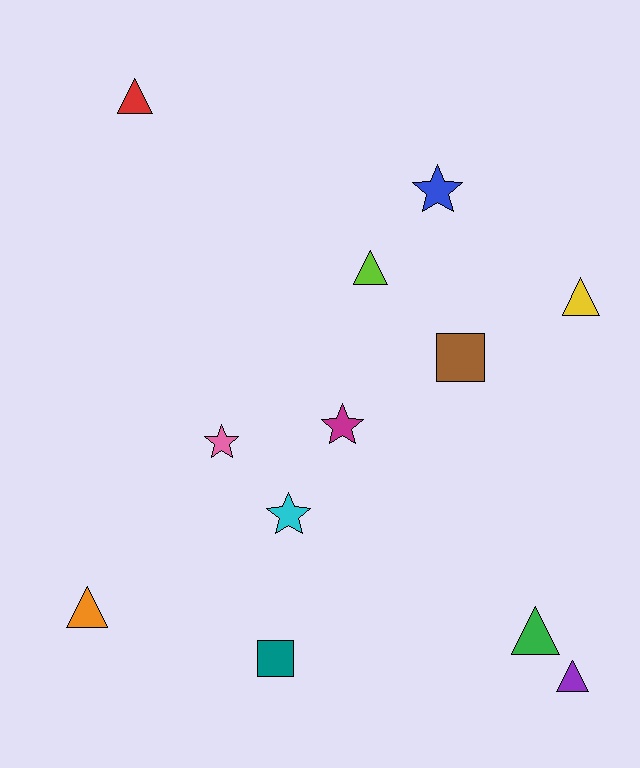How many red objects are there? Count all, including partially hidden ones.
There is 1 red object.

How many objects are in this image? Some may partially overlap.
There are 12 objects.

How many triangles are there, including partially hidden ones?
There are 6 triangles.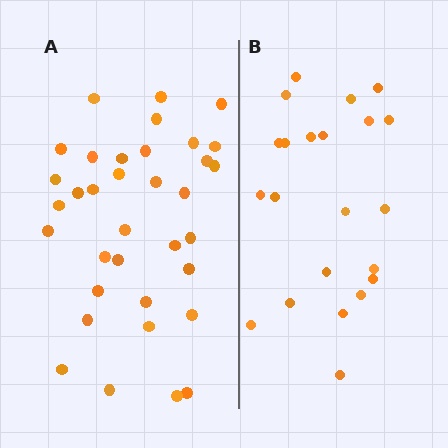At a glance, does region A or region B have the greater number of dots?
Region A (the left region) has more dots.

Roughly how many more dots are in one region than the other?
Region A has approximately 15 more dots than region B.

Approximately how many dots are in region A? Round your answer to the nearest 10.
About 40 dots. (The exact count is 35, which rounds to 40.)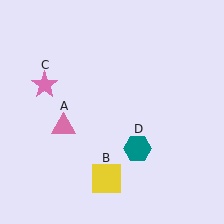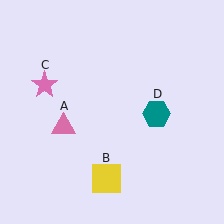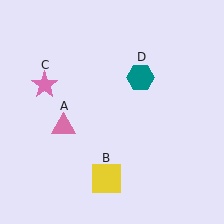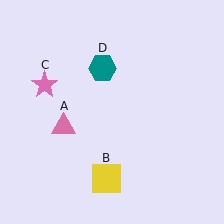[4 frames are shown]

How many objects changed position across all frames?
1 object changed position: teal hexagon (object D).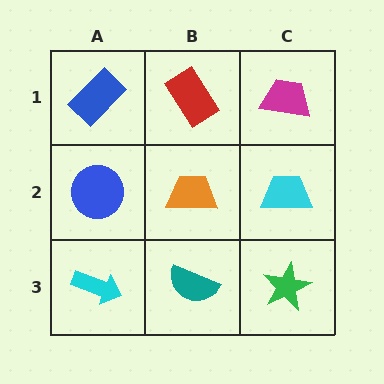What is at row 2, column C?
A cyan trapezoid.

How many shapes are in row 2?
3 shapes.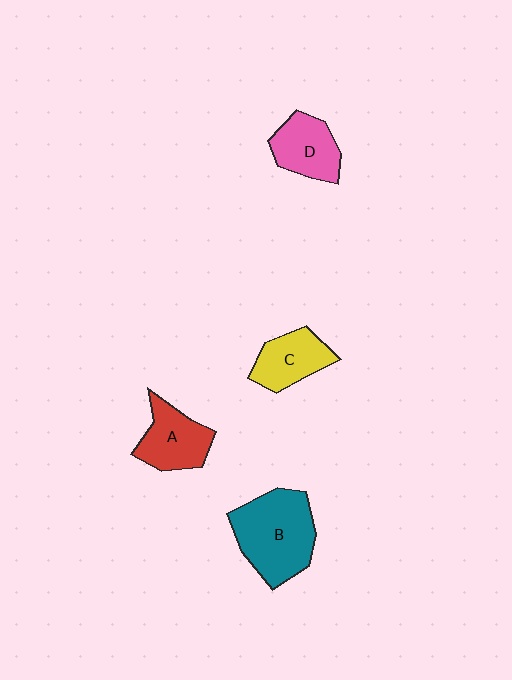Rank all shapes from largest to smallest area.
From largest to smallest: B (teal), A (red), D (pink), C (yellow).